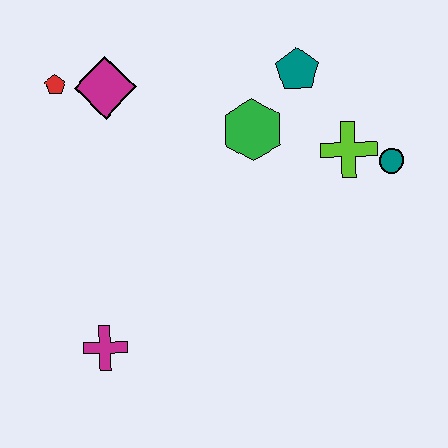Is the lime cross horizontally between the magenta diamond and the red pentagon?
No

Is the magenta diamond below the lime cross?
No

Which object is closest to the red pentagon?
The magenta diamond is closest to the red pentagon.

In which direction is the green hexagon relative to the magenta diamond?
The green hexagon is to the right of the magenta diamond.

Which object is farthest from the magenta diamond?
The teal circle is farthest from the magenta diamond.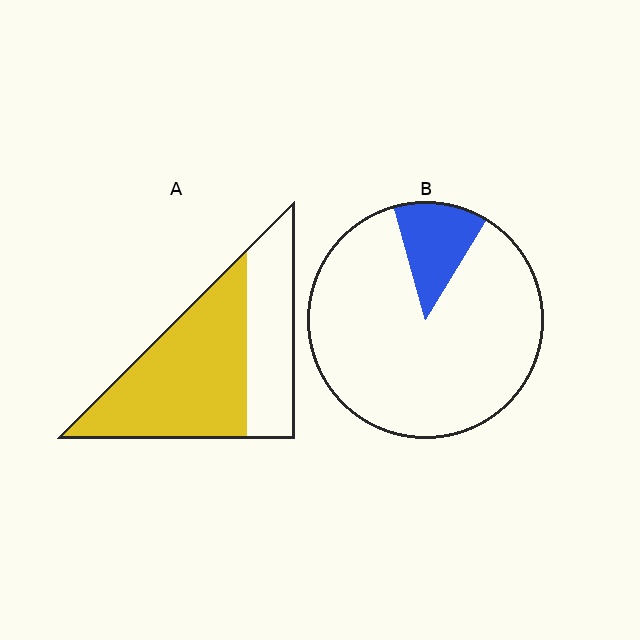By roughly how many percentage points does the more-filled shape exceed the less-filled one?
By roughly 50 percentage points (A over B).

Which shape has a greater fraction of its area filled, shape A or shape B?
Shape A.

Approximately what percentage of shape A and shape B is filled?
A is approximately 65% and B is approximately 15%.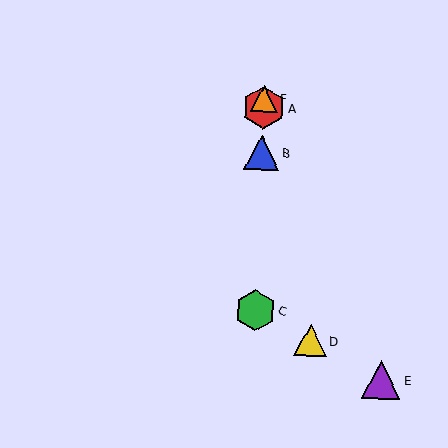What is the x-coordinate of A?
Object A is at x≈264.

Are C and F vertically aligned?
Yes, both are at x≈255.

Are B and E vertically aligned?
No, B is at x≈262 and E is at x≈381.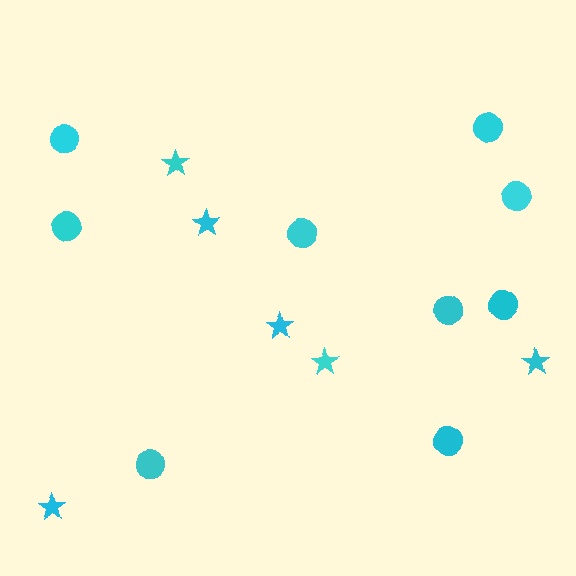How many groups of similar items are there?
There are 2 groups: one group of circles (9) and one group of stars (6).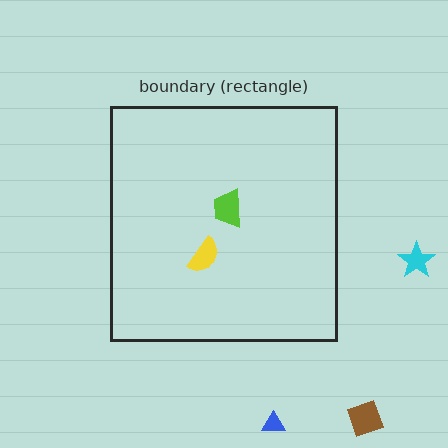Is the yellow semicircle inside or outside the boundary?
Inside.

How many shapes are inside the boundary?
2 inside, 3 outside.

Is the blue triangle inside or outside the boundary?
Outside.